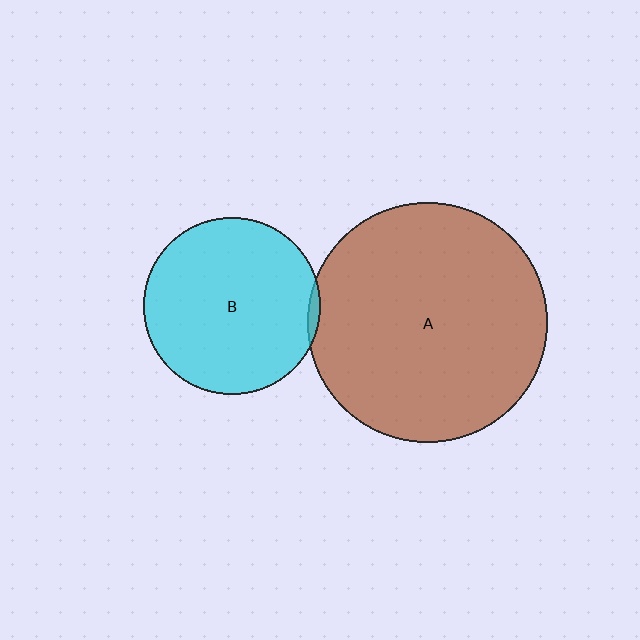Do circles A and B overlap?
Yes.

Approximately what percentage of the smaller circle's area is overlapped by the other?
Approximately 5%.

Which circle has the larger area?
Circle A (brown).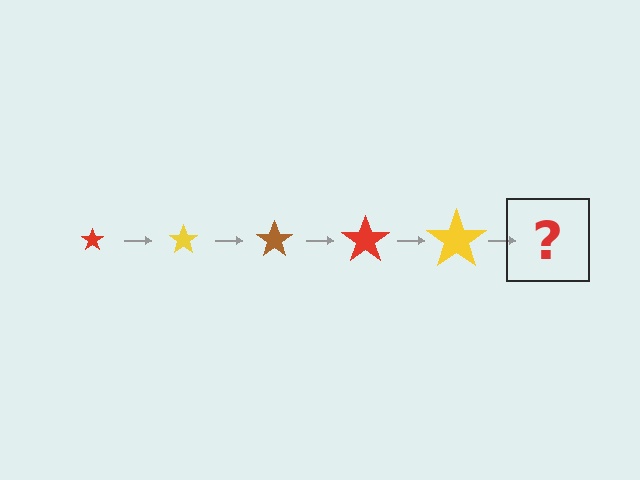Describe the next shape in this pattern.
It should be a brown star, larger than the previous one.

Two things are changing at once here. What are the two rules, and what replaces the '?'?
The two rules are that the star grows larger each step and the color cycles through red, yellow, and brown. The '?' should be a brown star, larger than the previous one.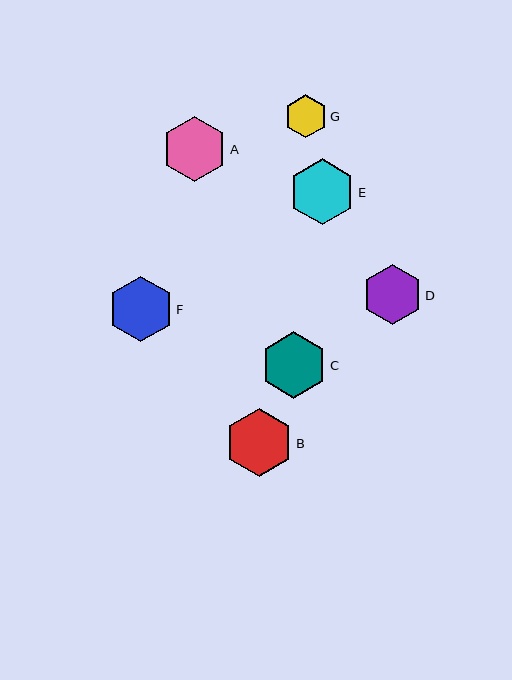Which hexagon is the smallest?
Hexagon G is the smallest with a size of approximately 43 pixels.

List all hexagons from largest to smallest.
From largest to smallest: B, C, E, F, A, D, G.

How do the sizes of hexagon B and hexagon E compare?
Hexagon B and hexagon E are approximately the same size.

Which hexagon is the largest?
Hexagon B is the largest with a size of approximately 67 pixels.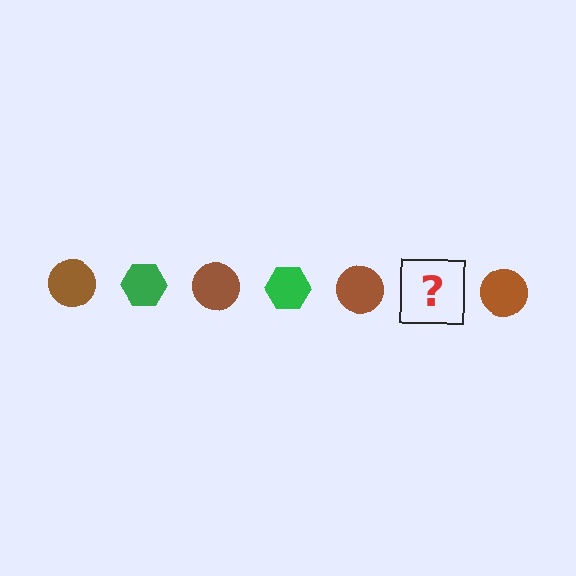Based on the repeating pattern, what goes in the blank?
The blank should be a green hexagon.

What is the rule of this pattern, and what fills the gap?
The rule is that the pattern alternates between brown circle and green hexagon. The gap should be filled with a green hexagon.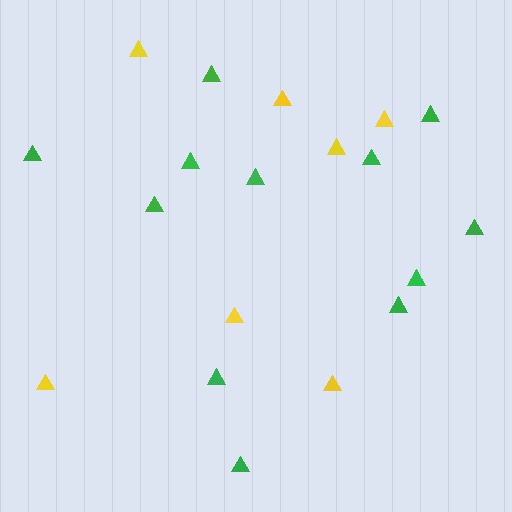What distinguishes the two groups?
There are 2 groups: one group of yellow triangles (7) and one group of green triangles (12).